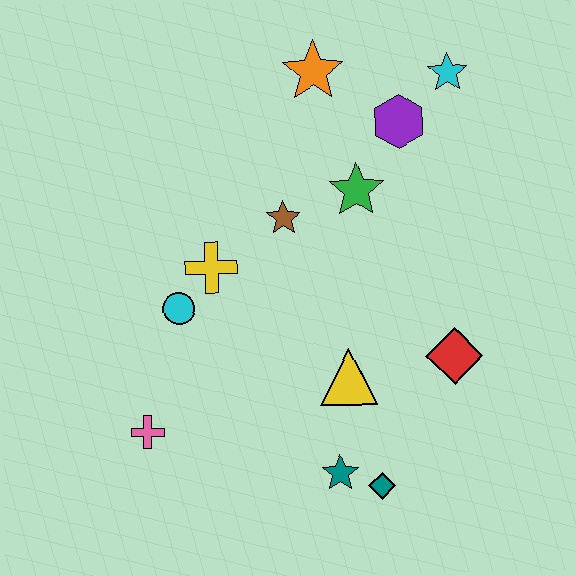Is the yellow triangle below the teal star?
No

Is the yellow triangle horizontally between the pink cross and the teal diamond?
Yes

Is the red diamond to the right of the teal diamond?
Yes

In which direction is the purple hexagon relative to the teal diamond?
The purple hexagon is above the teal diamond.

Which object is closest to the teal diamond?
The teal star is closest to the teal diamond.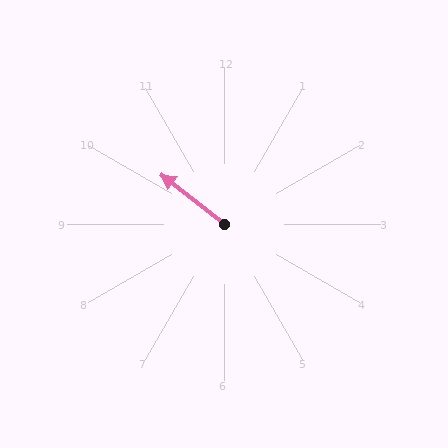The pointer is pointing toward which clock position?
Roughly 10 o'clock.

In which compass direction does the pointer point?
Northwest.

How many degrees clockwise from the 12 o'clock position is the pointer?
Approximately 308 degrees.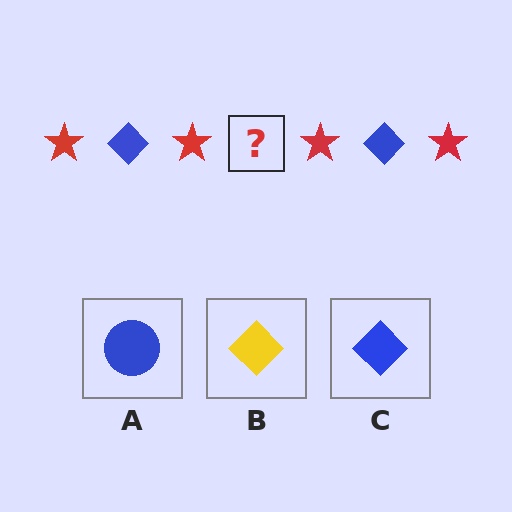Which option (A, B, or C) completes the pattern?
C.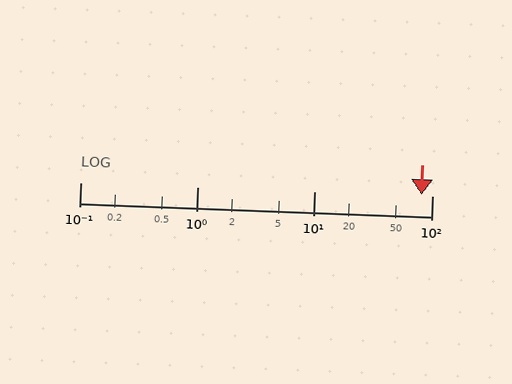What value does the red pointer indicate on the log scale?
The pointer indicates approximately 81.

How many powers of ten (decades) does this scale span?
The scale spans 3 decades, from 0.1 to 100.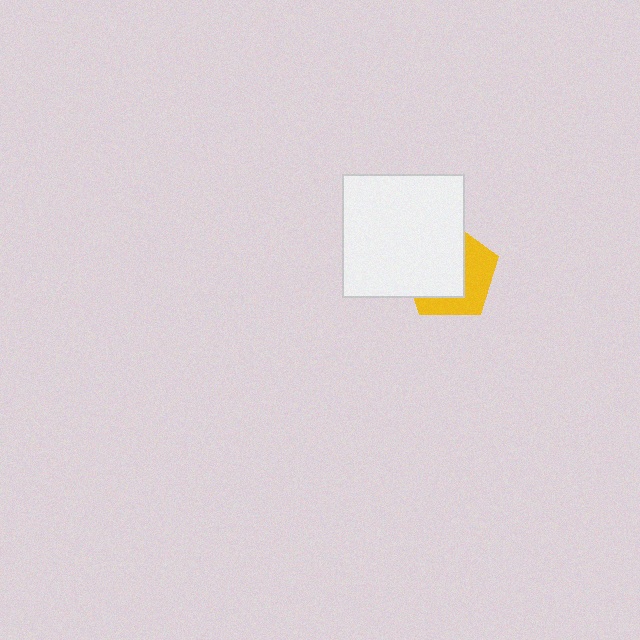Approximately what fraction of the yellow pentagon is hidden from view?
Roughly 58% of the yellow pentagon is hidden behind the white square.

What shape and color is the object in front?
The object in front is a white square.